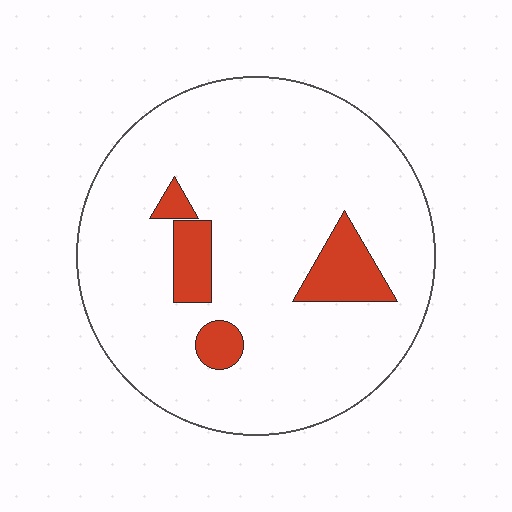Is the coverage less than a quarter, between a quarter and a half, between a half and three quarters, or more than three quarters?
Less than a quarter.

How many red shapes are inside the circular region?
4.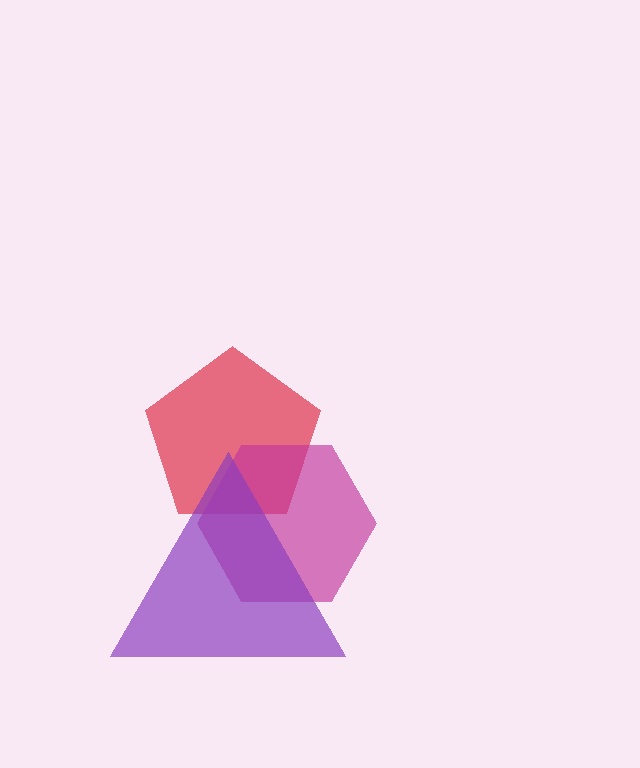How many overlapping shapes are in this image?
There are 3 overlapping shapes in the image.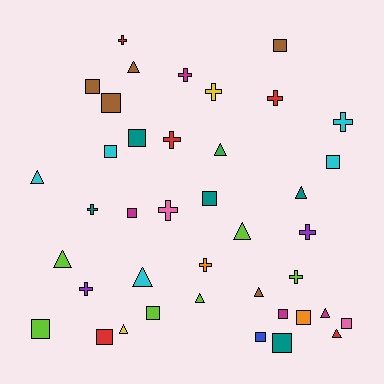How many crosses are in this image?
There are 12 crosses.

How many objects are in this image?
There are 40 objects.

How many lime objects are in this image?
There are 6 lime objects.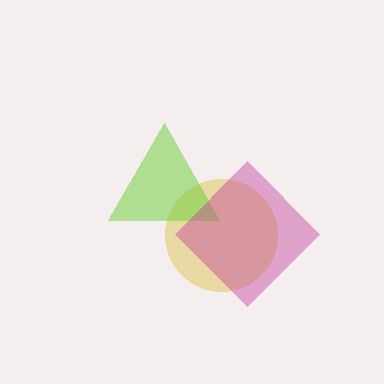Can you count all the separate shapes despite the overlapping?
Yes, there are 3 separate shapes.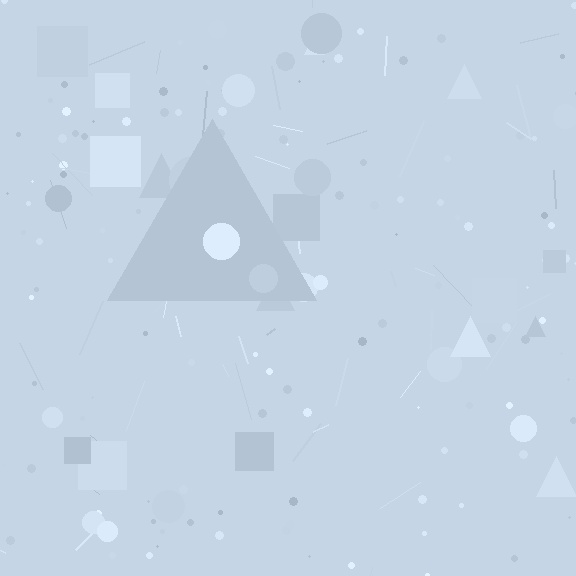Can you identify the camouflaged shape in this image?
The camouflaged shape is a triangle.